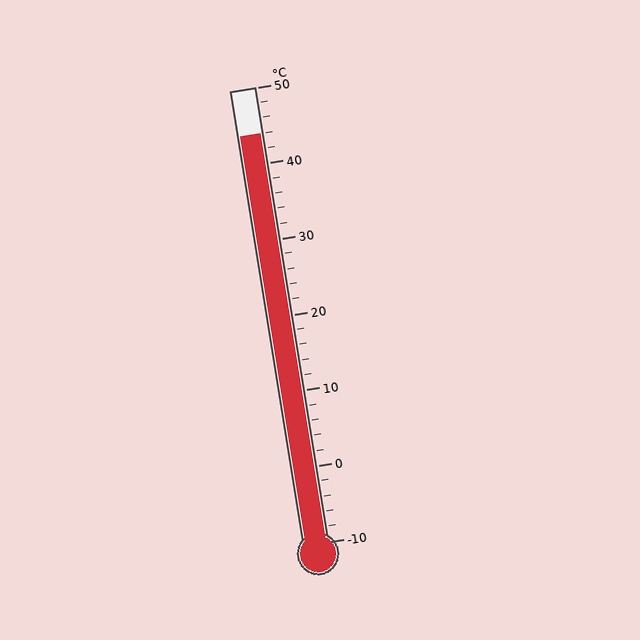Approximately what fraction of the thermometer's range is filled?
The thermometer is filled to approximately 90% of its range.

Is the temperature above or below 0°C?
The temperature is above 0°C.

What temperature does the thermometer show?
The thermometer shows approximately 44°C.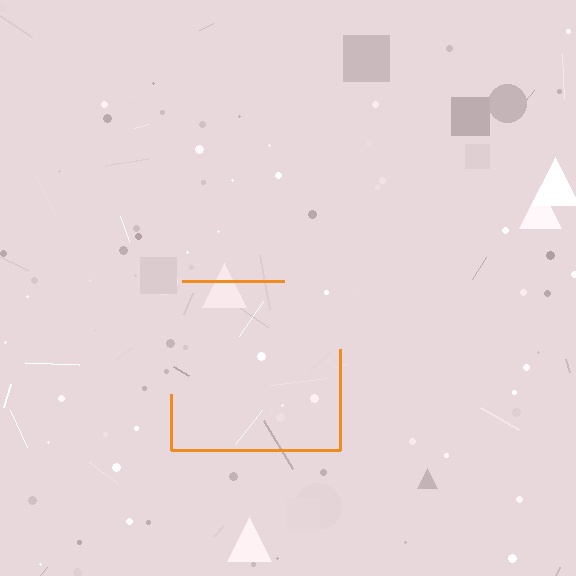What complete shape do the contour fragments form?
The contour fragments form a square.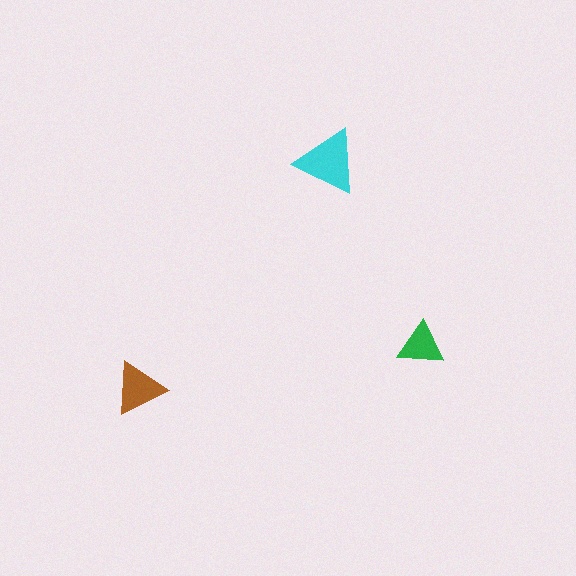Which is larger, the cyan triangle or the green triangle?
The cyan one.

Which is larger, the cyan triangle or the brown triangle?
The cyan one.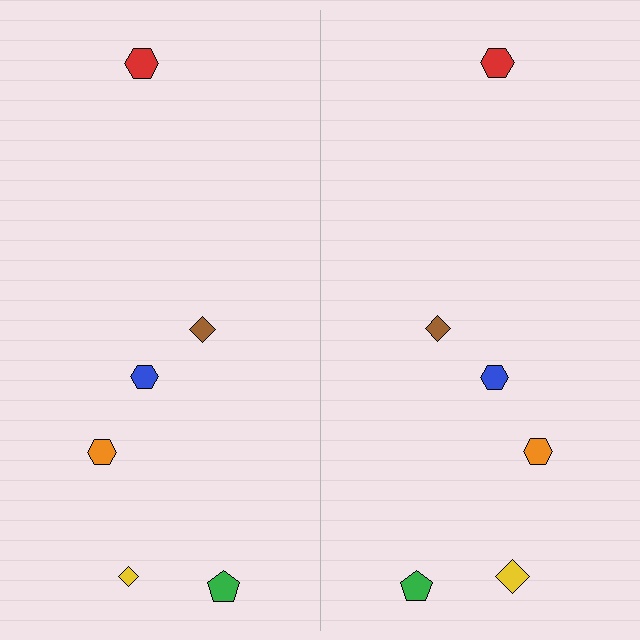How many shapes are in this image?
There are 12 shapes in this image.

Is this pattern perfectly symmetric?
No, the pattern is not perfectly symmetric. The yellow diamond on the right side has a different size than its mirror counterpart.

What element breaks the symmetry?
The yellow diamond on the right side has a different size than its mirror counterpart.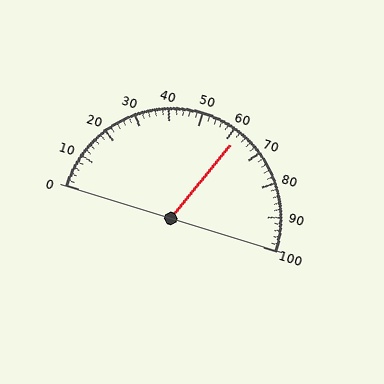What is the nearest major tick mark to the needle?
The nearest major tick mark is 60.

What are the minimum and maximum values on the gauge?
The gauge ranges from 0 to 100.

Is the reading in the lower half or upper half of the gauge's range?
The reading is in the upper half of the range (0 to 100).